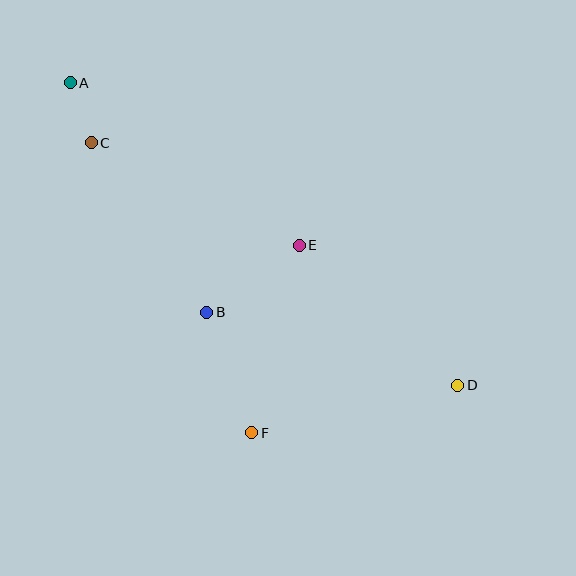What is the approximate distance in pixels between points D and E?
The distance between D and E is approximately 211 pixels.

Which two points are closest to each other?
Points A and C are closest to each other.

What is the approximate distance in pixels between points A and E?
The distance between A and E is approximately 281 pixels.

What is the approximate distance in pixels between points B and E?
The distance between B and E is approximately 114 pixels.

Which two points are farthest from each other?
Points A and D are farthest from each other.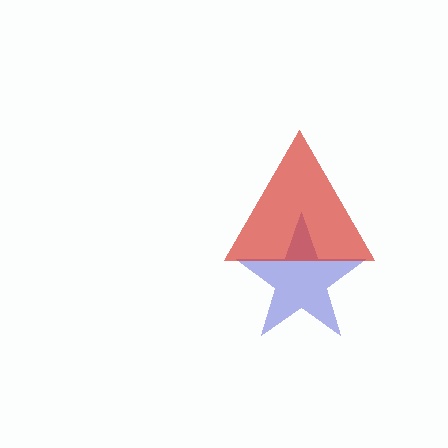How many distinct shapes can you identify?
There are 2 distinct shapes: a blue star, a red triangle.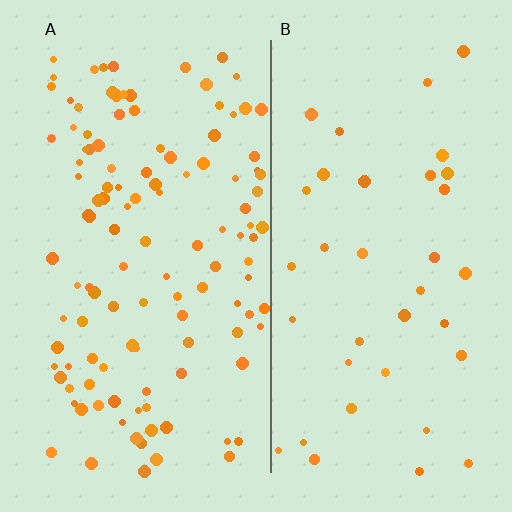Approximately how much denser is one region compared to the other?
Approximately 3.3× — region A over region B.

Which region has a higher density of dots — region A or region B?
A (the left).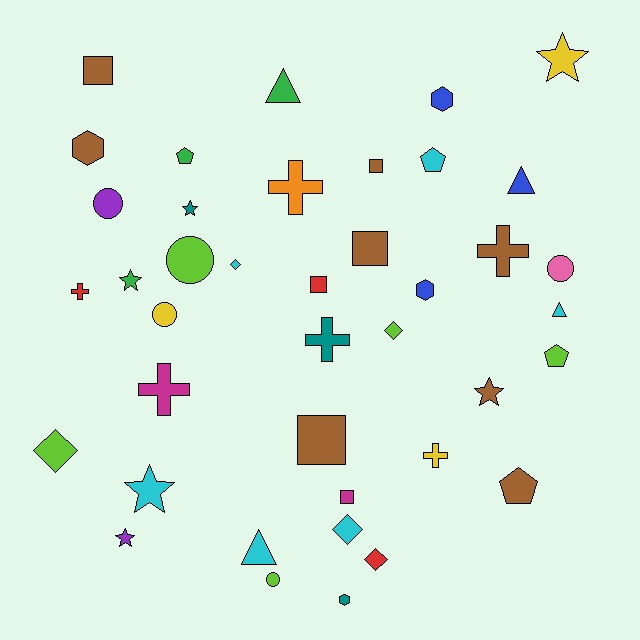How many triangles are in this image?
There are 4 triangles.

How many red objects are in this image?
There are 3 red objects.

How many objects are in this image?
There are 40 objects.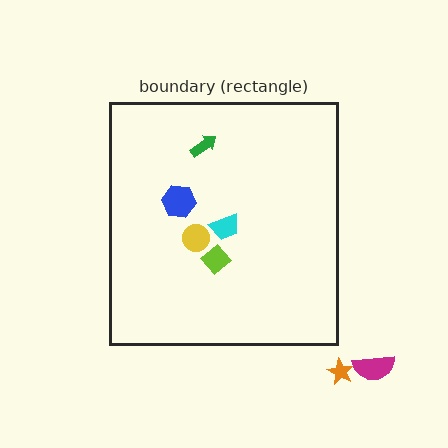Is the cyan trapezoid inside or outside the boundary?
Inside.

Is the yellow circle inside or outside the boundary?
Inside.